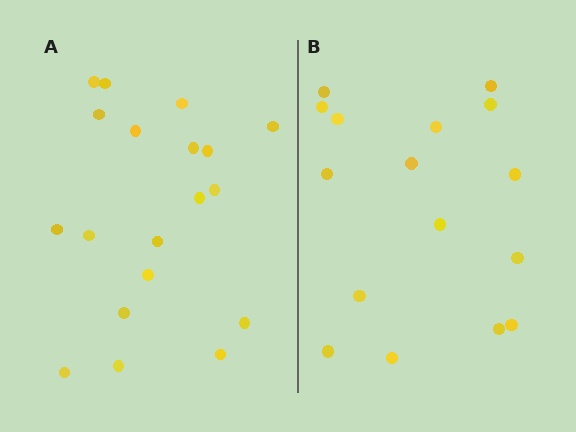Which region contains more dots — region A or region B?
Region A (the left region) has more dots.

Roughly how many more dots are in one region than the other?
Region A has just a few more — roughly 2 or 3 more dots than region B.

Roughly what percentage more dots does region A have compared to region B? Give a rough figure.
About 20% more.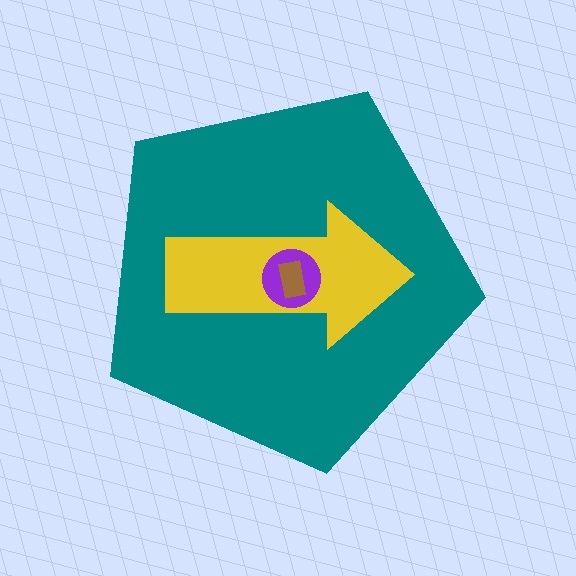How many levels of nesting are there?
4.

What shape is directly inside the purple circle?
The brown rectangle.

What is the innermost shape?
The brown rectangle.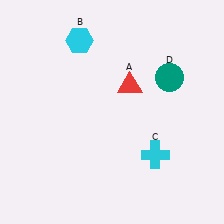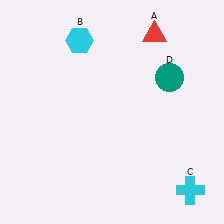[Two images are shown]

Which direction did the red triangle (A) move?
The red triangle (A) moved up.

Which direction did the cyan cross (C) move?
The cyan cross (C) moved down.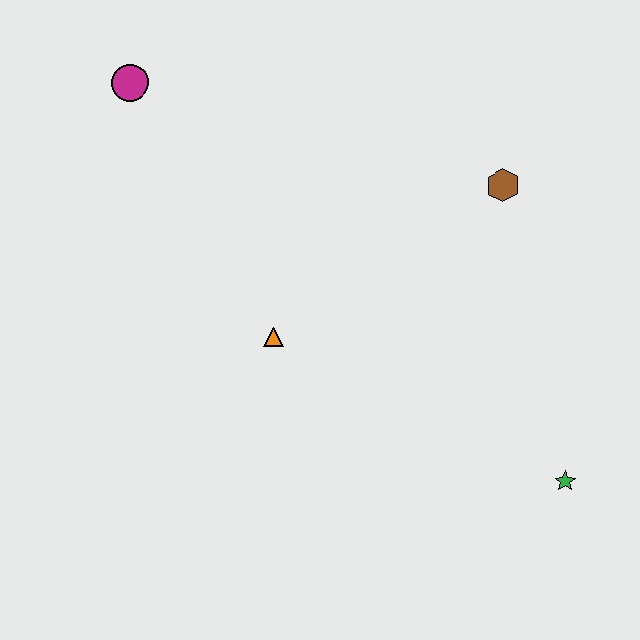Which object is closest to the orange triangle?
The brown hexagon is closest to the orange triangle.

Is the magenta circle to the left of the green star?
Yes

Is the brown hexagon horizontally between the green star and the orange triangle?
Yes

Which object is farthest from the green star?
The magenta circle is farthest from the green star.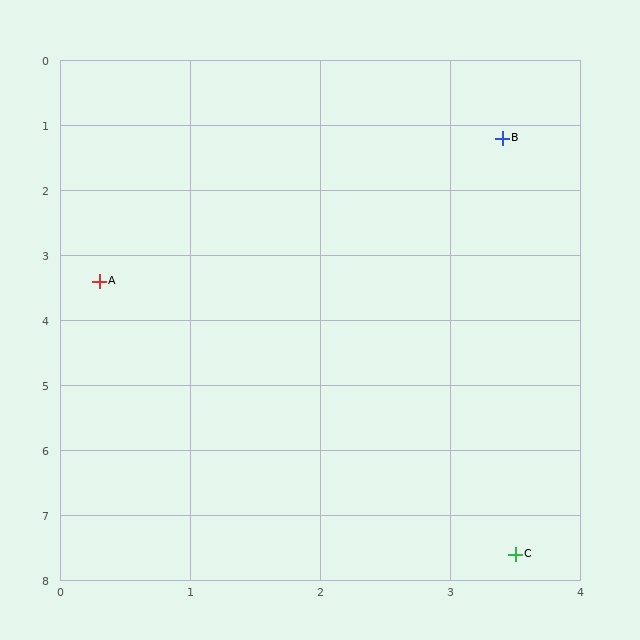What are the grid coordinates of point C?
Point C is at approximately (3.5, 7.6).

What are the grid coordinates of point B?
Point B is at approximately (3.4, 1.2).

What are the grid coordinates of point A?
Point A is at approximately (0.3, 3.4).